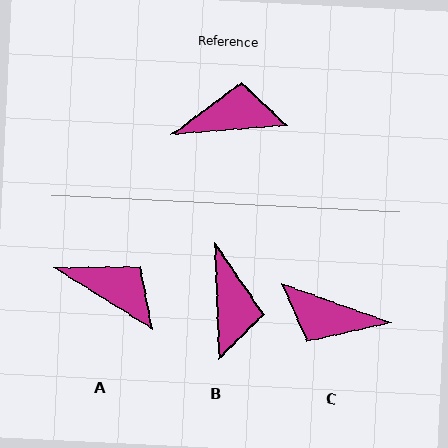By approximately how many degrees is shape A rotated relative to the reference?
Approximately 36 degrees clockwise.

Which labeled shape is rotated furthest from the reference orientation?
C, about 156 degrees away.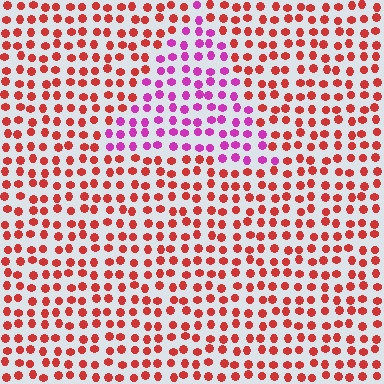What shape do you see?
I see a triangle.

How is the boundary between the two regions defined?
The boundary is defined purely by a slight shift in hue (about 52 degrees). Spacing, size, and orientation are identical on both sides.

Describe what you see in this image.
The image is filled with small red elements in a uniform arrangement. A triangle-shaped region is visible where the elements are tinted to a slightly different hue, forming a subtle color boundary.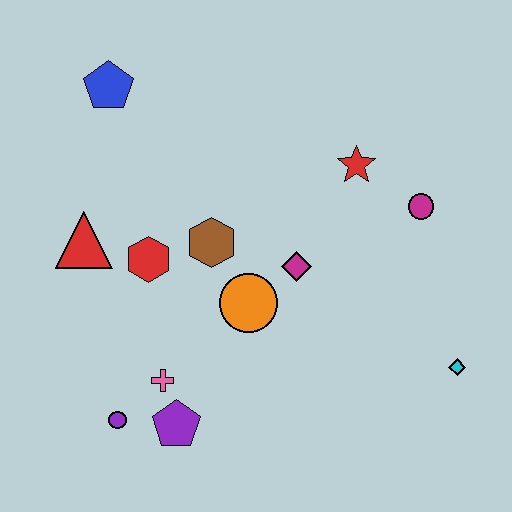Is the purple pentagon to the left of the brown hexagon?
Yes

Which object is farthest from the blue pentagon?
The cyan diamond is farthest from the blue pentagon.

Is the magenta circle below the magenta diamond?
No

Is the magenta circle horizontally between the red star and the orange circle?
No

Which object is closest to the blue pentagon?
The red triangle is closest to the blue pentagon.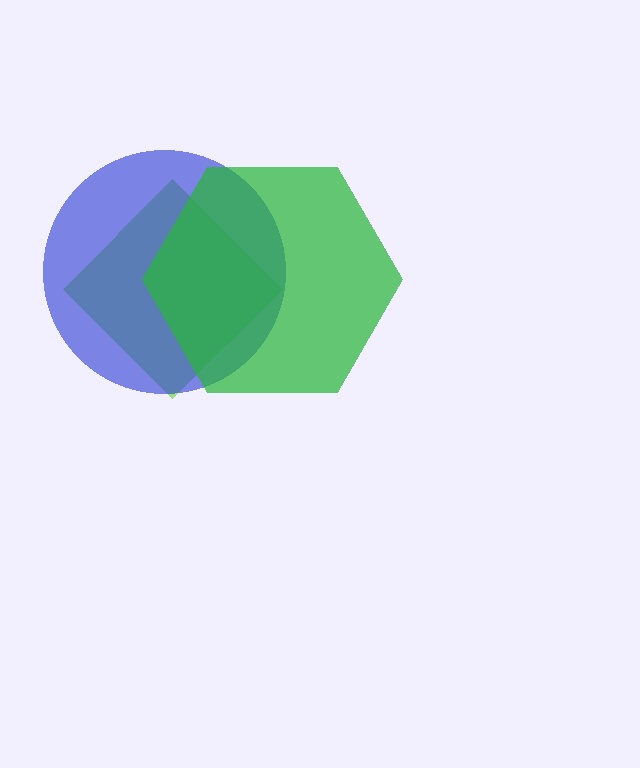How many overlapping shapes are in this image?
There are 3 overlapping shapes in the image.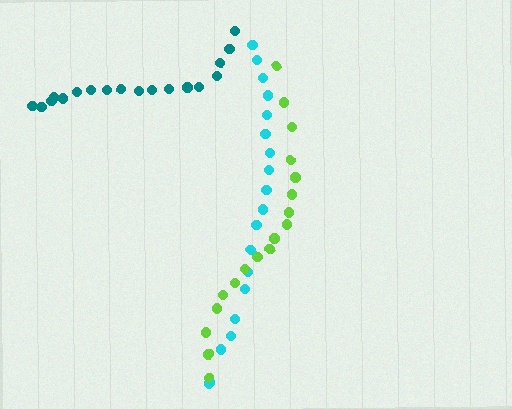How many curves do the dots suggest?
There are 3 distinct paths.